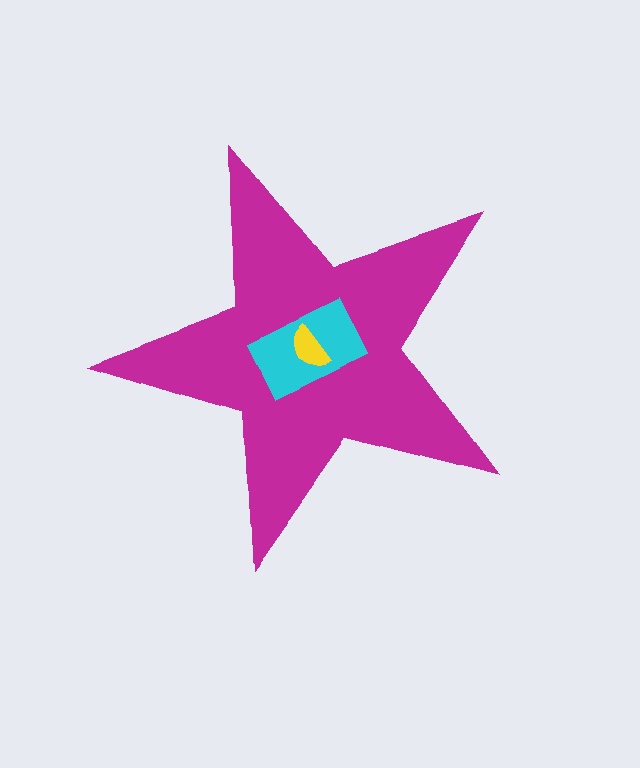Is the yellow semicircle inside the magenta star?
Yes.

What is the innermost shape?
The yellow semicircle.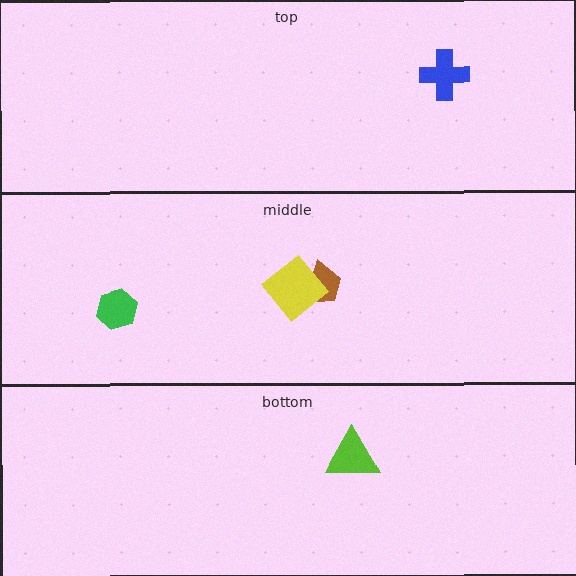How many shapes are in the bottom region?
1.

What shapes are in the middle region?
The green hexagon, the brown trapezoid, the yellow diamond.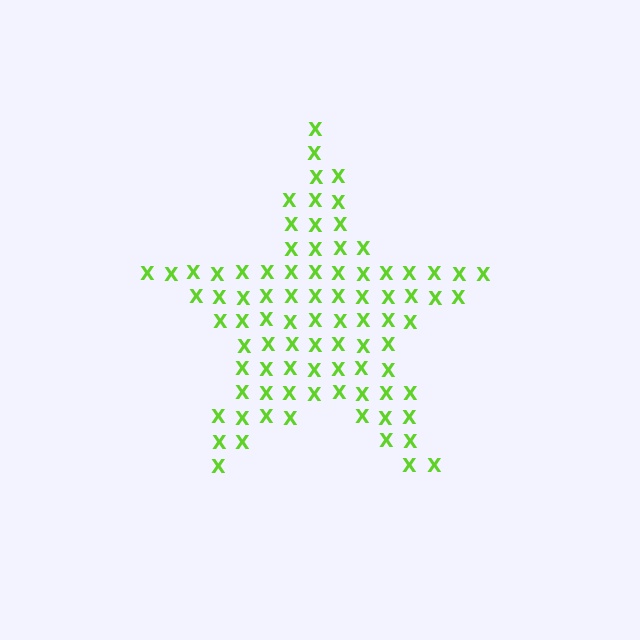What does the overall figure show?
The overall figure shows a star.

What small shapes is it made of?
It is made of small letter X's.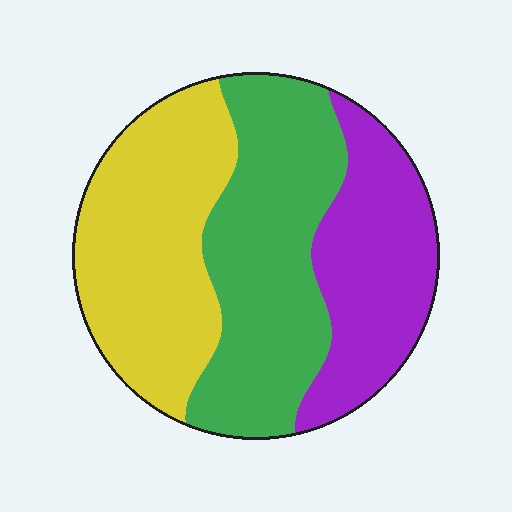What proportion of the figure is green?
Green takes up between a quarter and a half of the figure.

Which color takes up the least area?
Purple, at roughly 25%.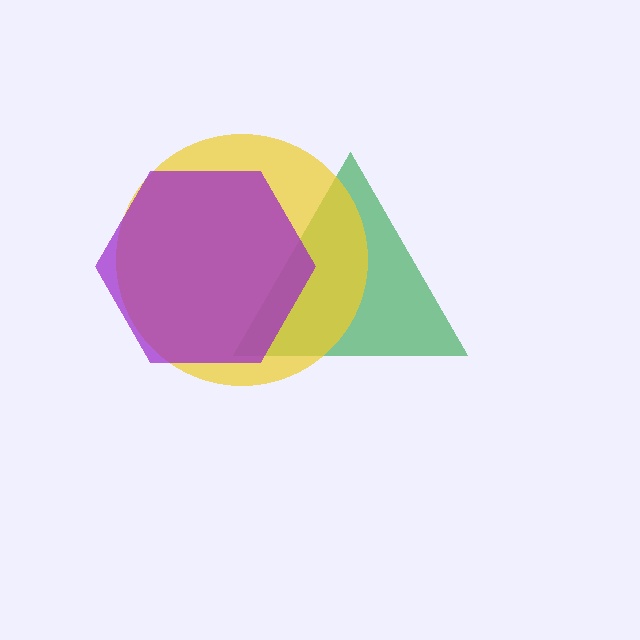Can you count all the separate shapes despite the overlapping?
Yes, there are 3 separate shapes.